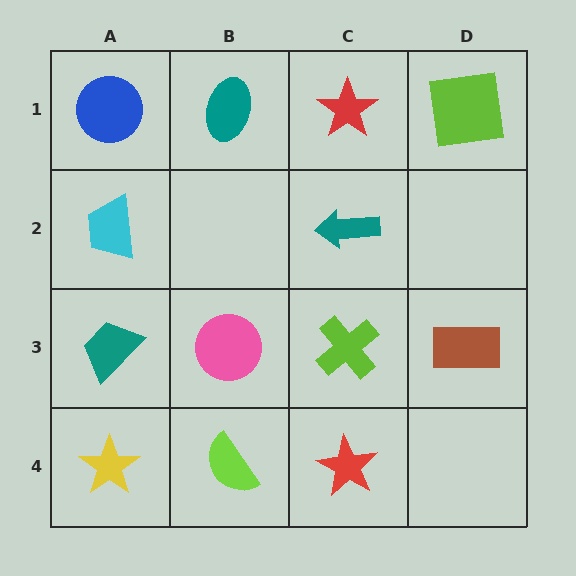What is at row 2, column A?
A cyan trapezoid.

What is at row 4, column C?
A red star.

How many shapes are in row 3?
4 shapes.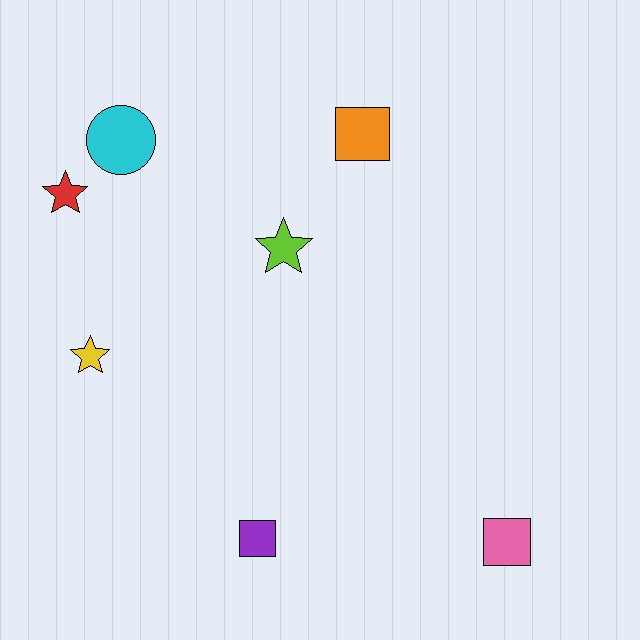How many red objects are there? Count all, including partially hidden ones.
There is 1 red object.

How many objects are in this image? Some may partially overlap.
There are 7 objects.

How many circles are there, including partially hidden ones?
There is 1 circle.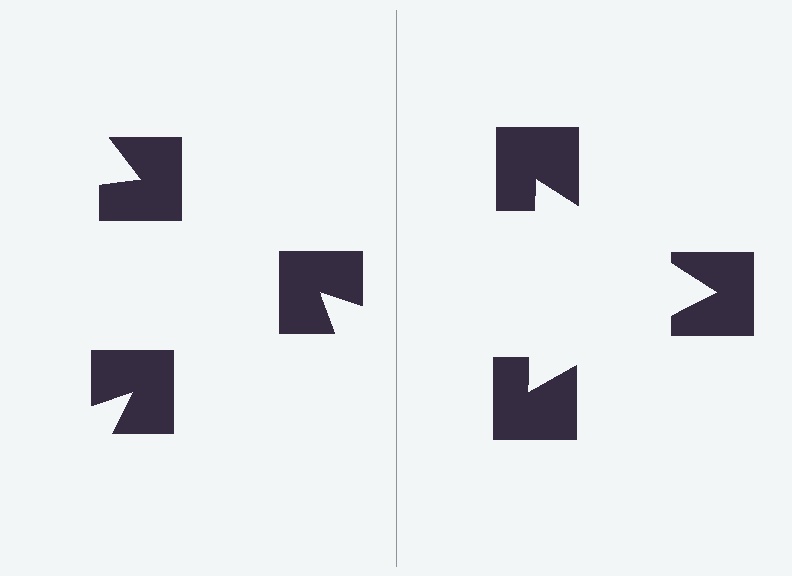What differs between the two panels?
The notched squares are positioned identically on both sides; only the wedge orientations differ. On the right they align to a triangle; on the left they are misaligned.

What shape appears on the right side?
An illusory triangle.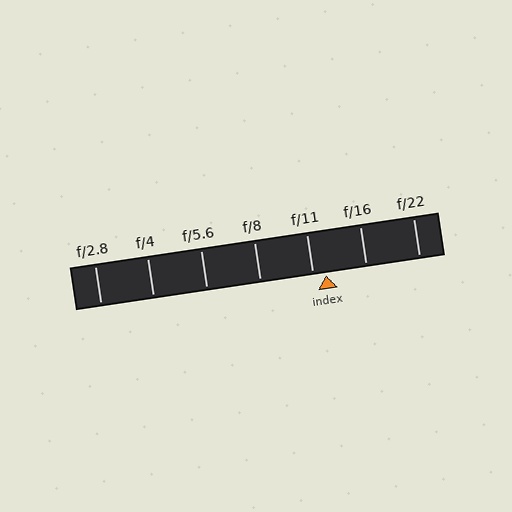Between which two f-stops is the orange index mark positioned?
The index mark is between f/11 and f/16.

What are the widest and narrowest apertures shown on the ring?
The widest aperture shown is f/2.8 and the narrowest is f/22.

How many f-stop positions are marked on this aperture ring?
There are 7 f-stop positions marked.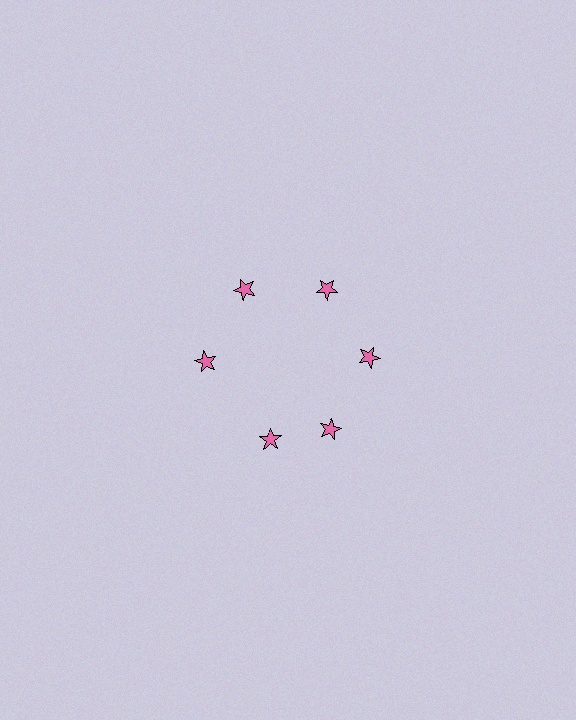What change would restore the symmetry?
The symmetry would be restored by rotating it back into even spacing with its neighbors so that all 6 stars sit at equal angles and equal distance from the center.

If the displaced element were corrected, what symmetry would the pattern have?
It would have 6-fold rotational symmetry — the pattern would map onto itself every 60 degrees.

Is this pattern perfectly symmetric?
No. The 6 pink stars are arranged in a ring, but one element near the 7 o'clock position is rotated out of alignment along the ring, breaking the 6-fold rotational symmetry.